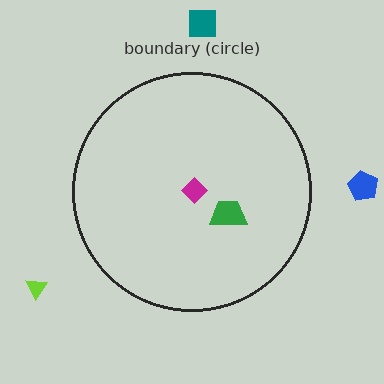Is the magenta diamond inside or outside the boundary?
Inside.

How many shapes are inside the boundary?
2 inside, 3 outside.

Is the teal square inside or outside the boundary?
Outside.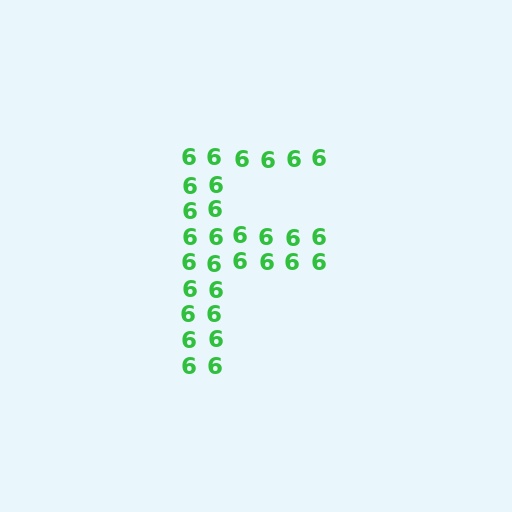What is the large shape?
The large shape is the letter F.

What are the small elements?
The small elements are digit 6's.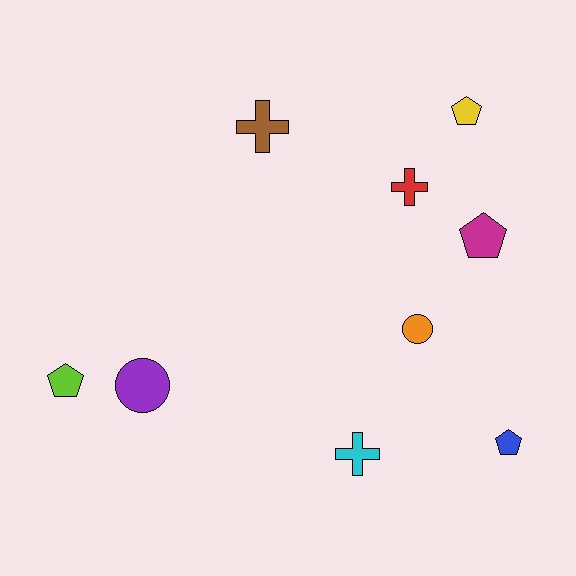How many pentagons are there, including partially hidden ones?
There are 4 pentagons.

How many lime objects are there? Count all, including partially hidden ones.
There is 1 lime object.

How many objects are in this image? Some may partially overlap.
There are 9 objects.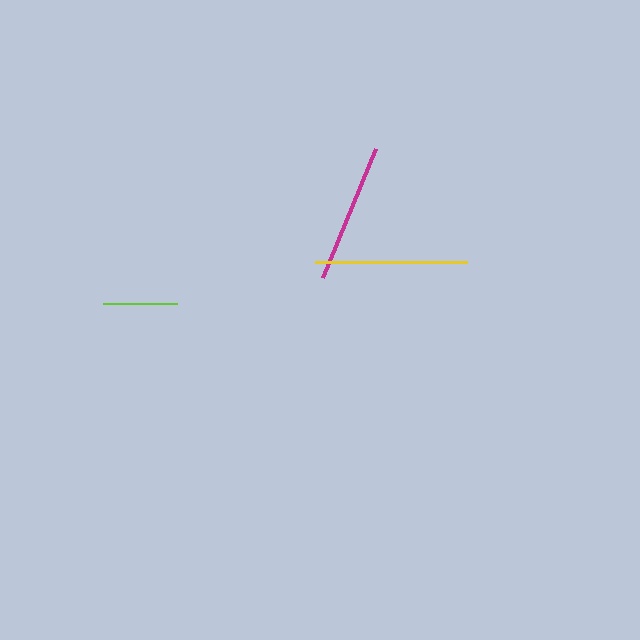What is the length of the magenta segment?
The magenta segment is approximately 140 pixels long.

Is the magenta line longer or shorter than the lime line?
The magenta line is longer than the lime line.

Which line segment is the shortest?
The lime line is the shortest at approximately 74 pixels.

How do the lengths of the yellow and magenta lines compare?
The yellow and magenta lines are approximately the same length.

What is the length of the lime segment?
The lime segment is approximately 74 pixels long.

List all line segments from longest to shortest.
From longest to shortest: yellow, magenta, lime.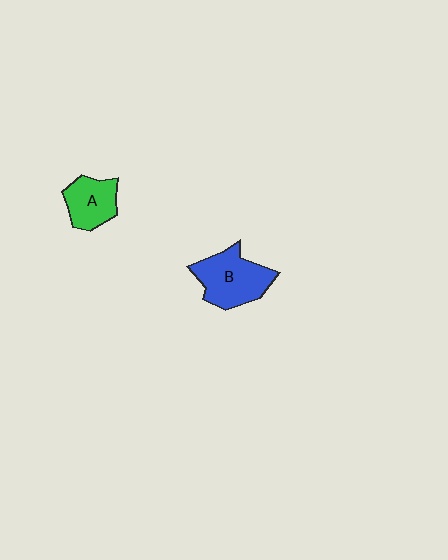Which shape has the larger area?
Shape B (blue).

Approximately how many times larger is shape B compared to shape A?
Approximately 1.4 times.